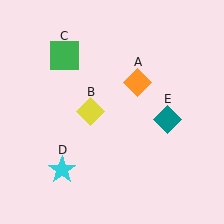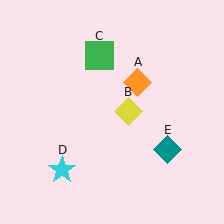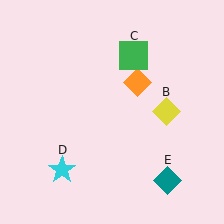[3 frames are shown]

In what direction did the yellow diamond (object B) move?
The yellow diamond (object B) moved right.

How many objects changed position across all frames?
3 objects changed position: yellow diamond (object B), green square (object C), teal diamond (object E).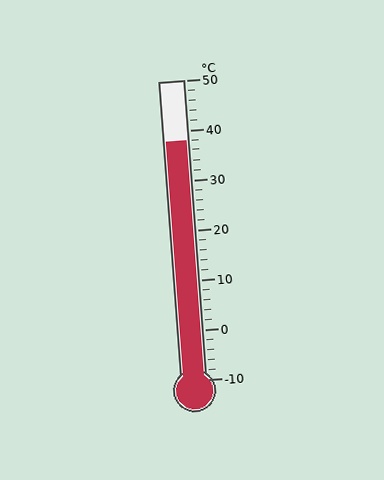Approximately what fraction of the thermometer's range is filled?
The thermometer is filled to approximately 80% of its range.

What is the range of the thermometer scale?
The thermometer scale ranges from -10°C to 50°C.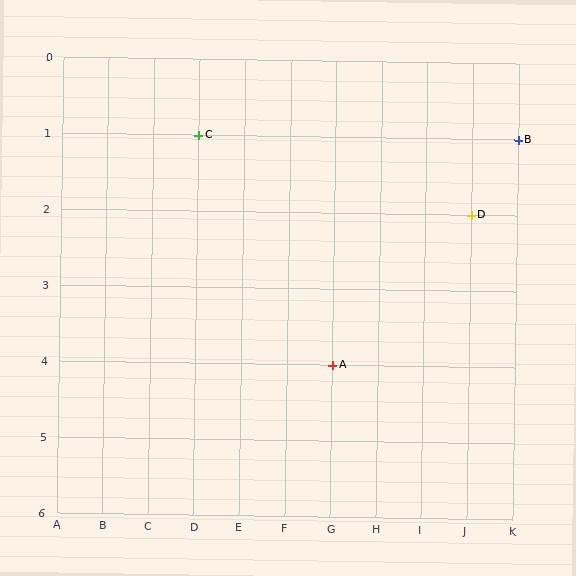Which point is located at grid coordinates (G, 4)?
Point A is at (G, 4).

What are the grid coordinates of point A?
Point A is at grid coordinates (G, 4).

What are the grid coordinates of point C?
Point C is at grid coordinates (D, 1).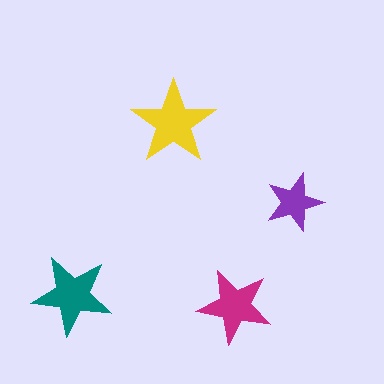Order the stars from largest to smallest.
the yellow one, the teal one, the magenta one, the purple one.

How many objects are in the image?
There are 4 objects in the image.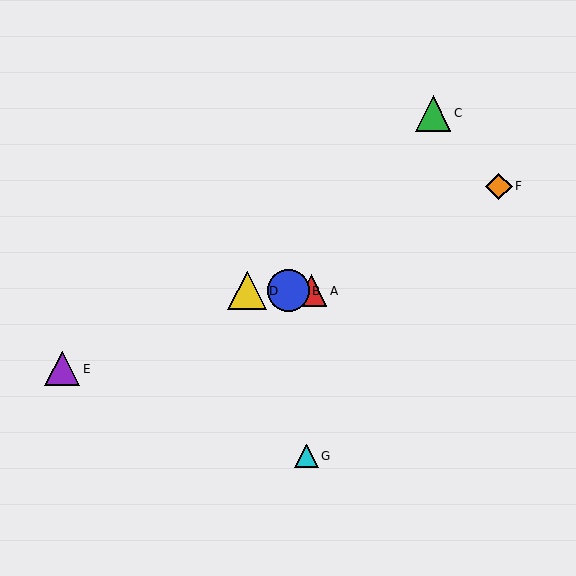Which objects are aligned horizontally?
Objects A, B, D are aligned horizontally.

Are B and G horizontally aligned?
No, B is at y≈291 and G is at y≈456.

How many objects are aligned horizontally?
3 objects (A, B, D) are aligned horizontally.